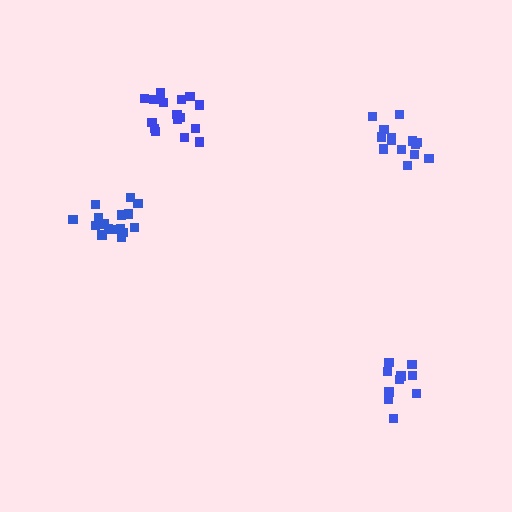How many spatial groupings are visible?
There are 4 spatial groupings.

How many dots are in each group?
Group 1: 14 dots, Group 2: 16 dots, Group 3: 10 dots, Group 4: 16 dots (56 total).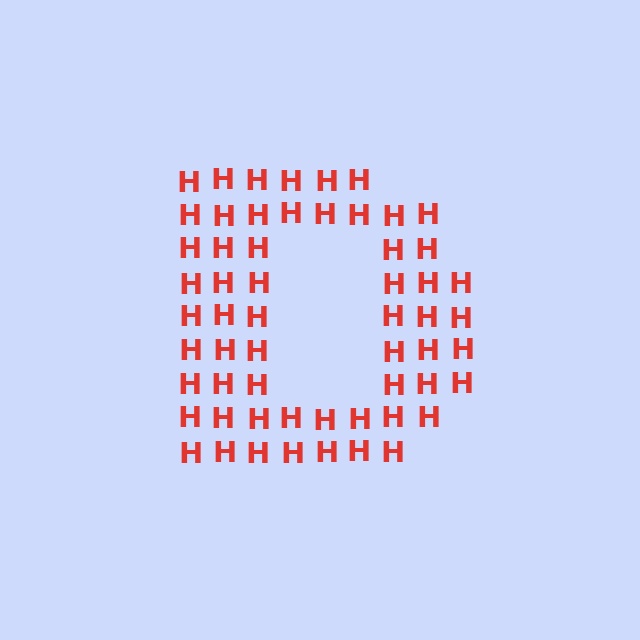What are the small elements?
The small elements are letter H's.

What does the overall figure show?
The overall figure shows the letter D.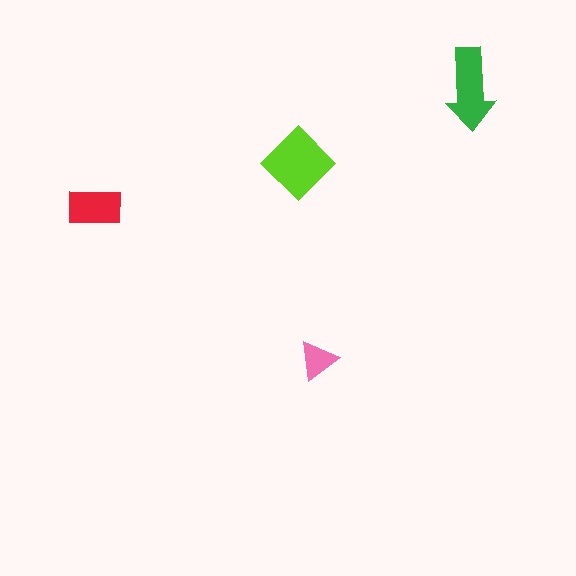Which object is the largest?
The lime diamond.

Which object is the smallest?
The pink triangle.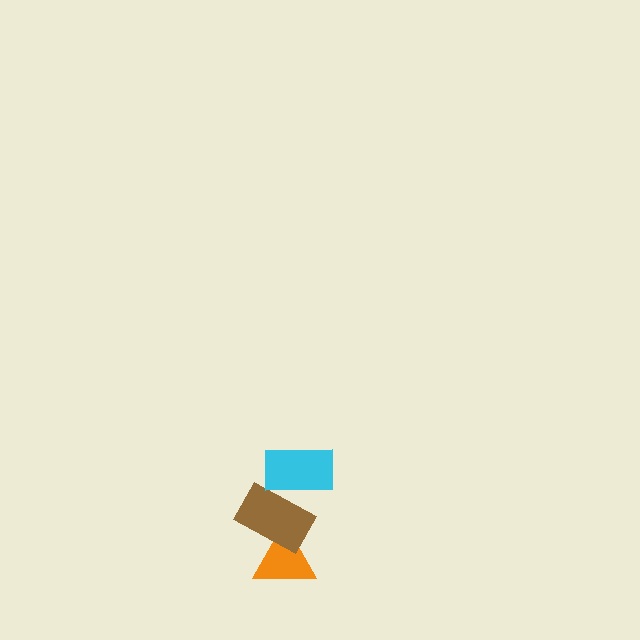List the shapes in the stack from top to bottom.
From top to bottom: the cyan rectangle, the brown rectangle, the orange triangle.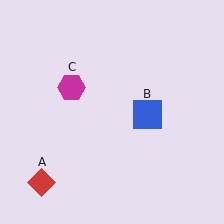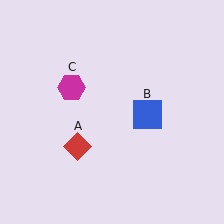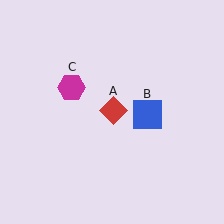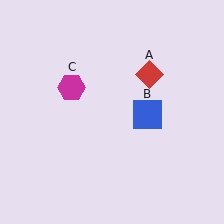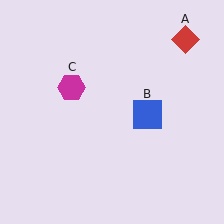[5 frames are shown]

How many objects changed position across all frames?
1 object changed position: red diamond (object A).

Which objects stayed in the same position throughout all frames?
Blue square (object B) and magenta hexagon (object C) remained stationary.